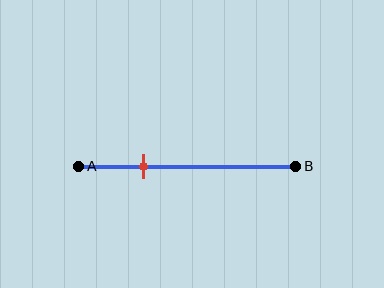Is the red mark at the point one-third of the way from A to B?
No, the mark is at about 30% from A, not at the 33% one-third point.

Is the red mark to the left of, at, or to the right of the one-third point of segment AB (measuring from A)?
The red mark is to the left of the one-third point of segment AB.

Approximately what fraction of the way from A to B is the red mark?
The red mark is approximately 30% of the way from A to B.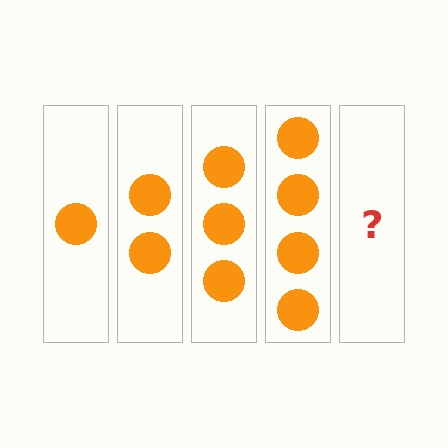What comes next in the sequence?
The next element should be 5 circles.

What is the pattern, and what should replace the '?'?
The pattern is that each step adds one more circle. The '?' should be 5 circles.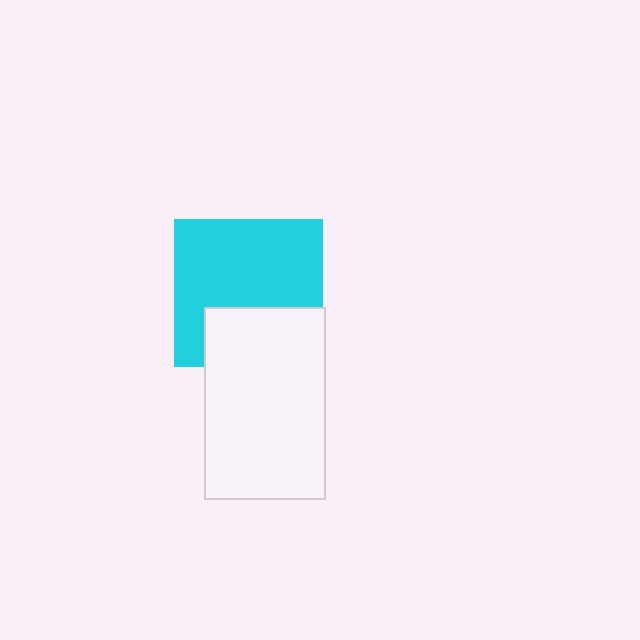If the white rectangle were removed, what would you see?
You would see the complete cyan square.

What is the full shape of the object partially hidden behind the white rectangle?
The partially hidden object is a cyan square.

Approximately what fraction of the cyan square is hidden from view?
Roughly 32% of the cyan square is hidden behind the white rectangle.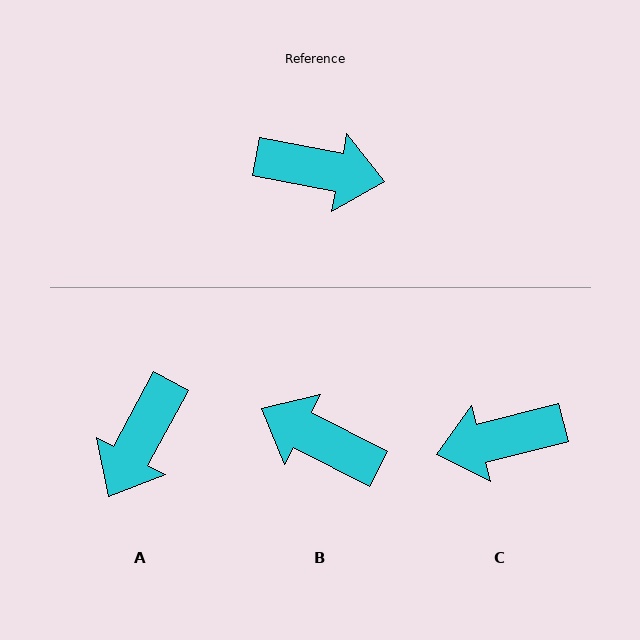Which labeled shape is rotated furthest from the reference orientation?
B, about 164 degrees away.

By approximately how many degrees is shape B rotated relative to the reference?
Approximately 164 degrees counter-clockwise.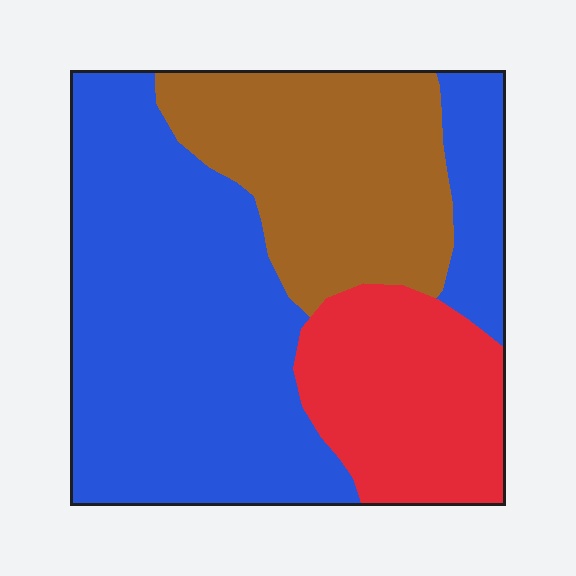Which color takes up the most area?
Blue, at roughly 55%.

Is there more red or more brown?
Brown.